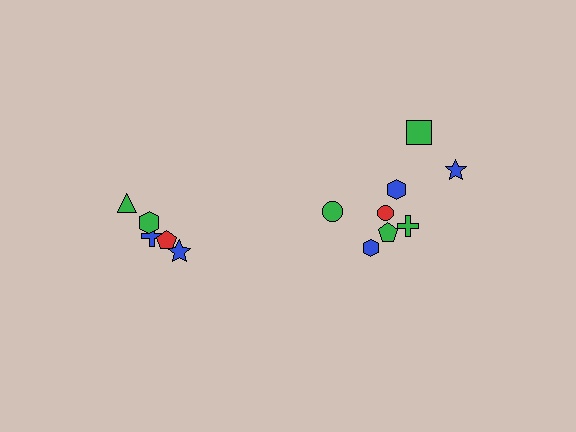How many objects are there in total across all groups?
There are 13 objects.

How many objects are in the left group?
There are 5 objects.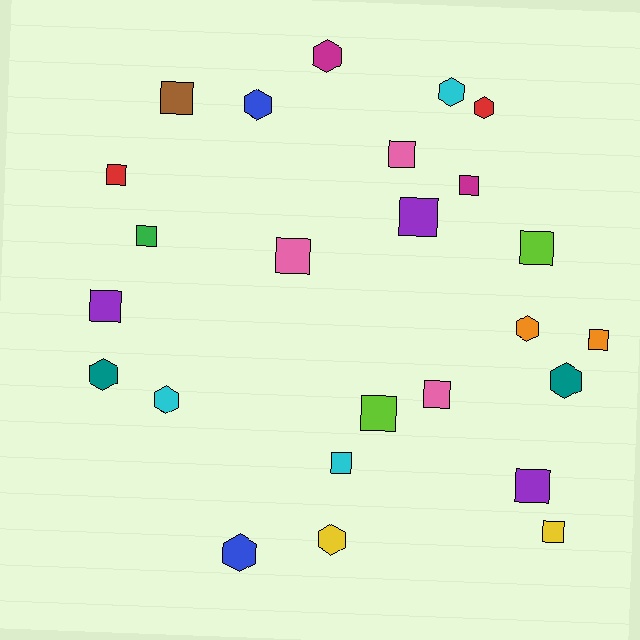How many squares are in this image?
There are 15 squares.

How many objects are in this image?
There are 25 objects.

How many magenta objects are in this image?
There are 2 magenta objects.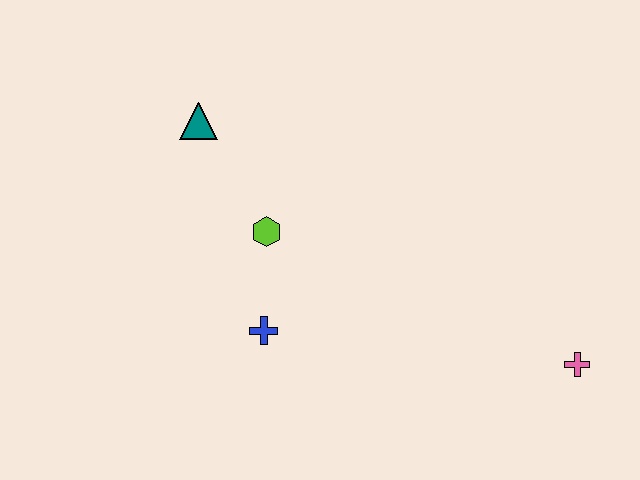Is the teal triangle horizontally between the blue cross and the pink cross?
No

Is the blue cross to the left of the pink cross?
Yes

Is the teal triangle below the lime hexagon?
No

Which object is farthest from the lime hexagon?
The pink cross is farthest from the lime hexagon.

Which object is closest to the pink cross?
The blue cross is closest to the pink cross.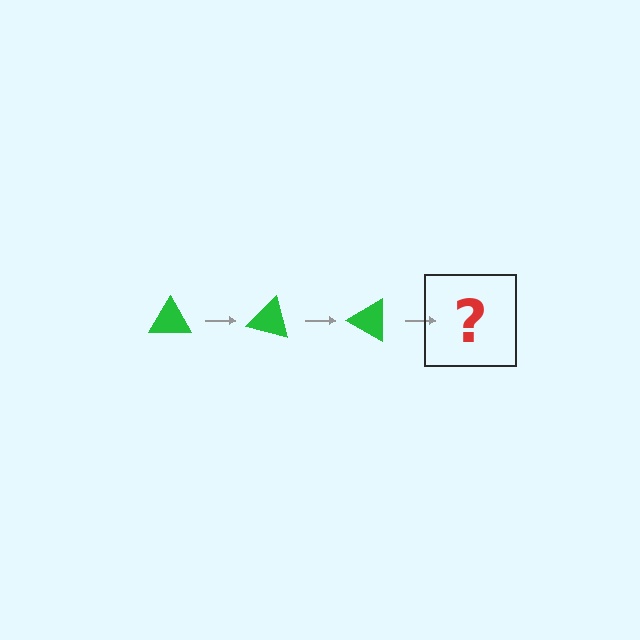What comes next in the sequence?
The next element should be a green triangle rotated 45 degrees.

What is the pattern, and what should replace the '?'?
The pattern is that the triangle rotates 15 degrees each step. The '?' should be a green triangle rotated 45 degrees.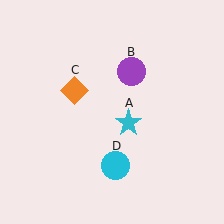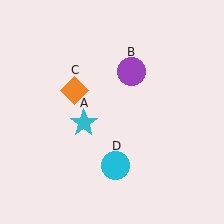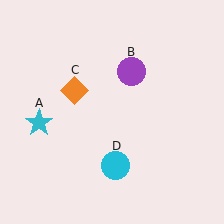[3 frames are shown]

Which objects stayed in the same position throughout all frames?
Purple circle (object B) and orange diamond (object C) and cyan circle (object D) remained stationary.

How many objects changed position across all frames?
1 object changed position: cyan star (object A).